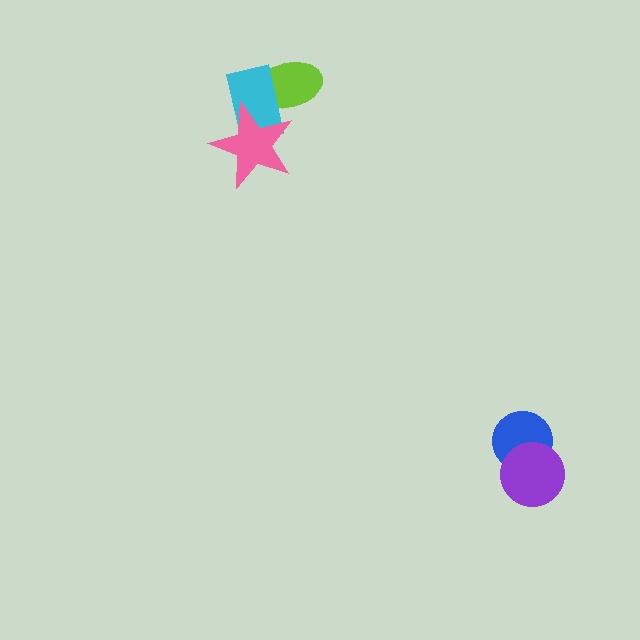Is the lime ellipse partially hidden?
Yes, it is partially covered by another shape.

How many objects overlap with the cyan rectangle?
2 objects overlap with the cyan rectangle.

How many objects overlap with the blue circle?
1 object overlaps with the blue circle.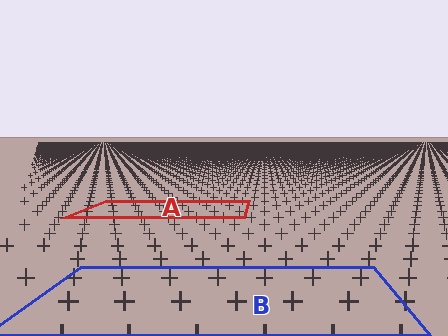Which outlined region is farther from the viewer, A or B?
Region A is farther from the viewer — the texture elements inside it appear smaller and more densely packed.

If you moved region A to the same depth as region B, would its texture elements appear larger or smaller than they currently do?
They would appear larger. At a closer depth, the same texture elements are projected at a bigger on-screen size.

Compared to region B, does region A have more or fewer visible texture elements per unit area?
Region A has more texture elements per unit area — they are packed more densely because it is farther away.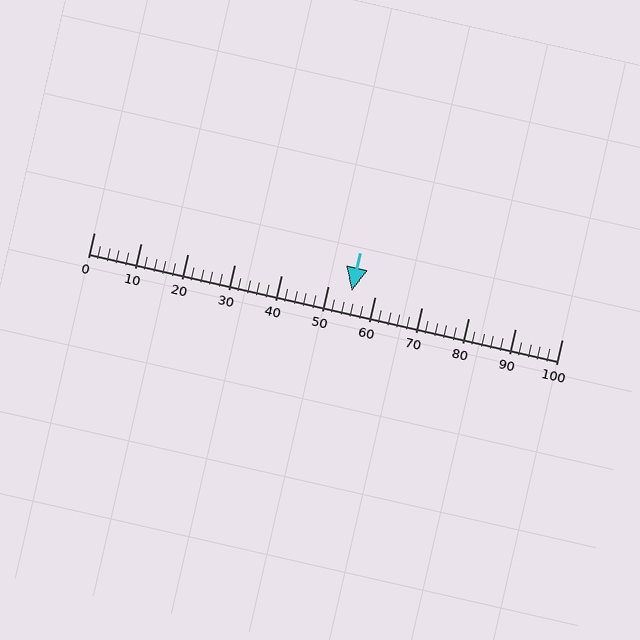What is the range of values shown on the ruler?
The ruler shows values from 0 to 100.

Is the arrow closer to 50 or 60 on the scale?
The arrow is closer to 60.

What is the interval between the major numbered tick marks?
The major tick marks are spaced 10 units apart.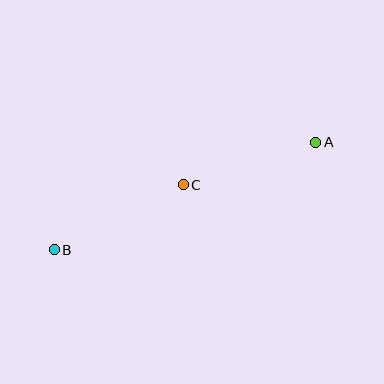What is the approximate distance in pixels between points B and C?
The distance between B and C is approximately 144 pixels.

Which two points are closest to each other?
Points A and C are closest to each other.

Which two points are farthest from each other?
Points A and B are farthest from each other.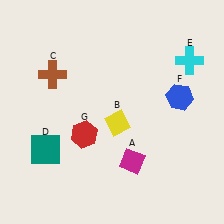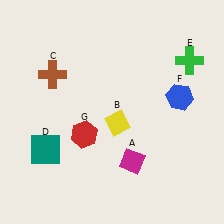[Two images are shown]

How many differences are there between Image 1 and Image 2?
There is 1 difference between the two images.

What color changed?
The cross (E) changed from cyan in Image 1 to green in Image 2.